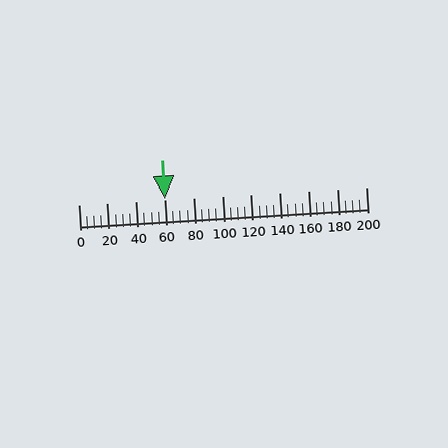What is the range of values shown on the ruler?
The ruler shows values from 0 to 200.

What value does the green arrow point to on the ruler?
The green arrow points to approximately 60.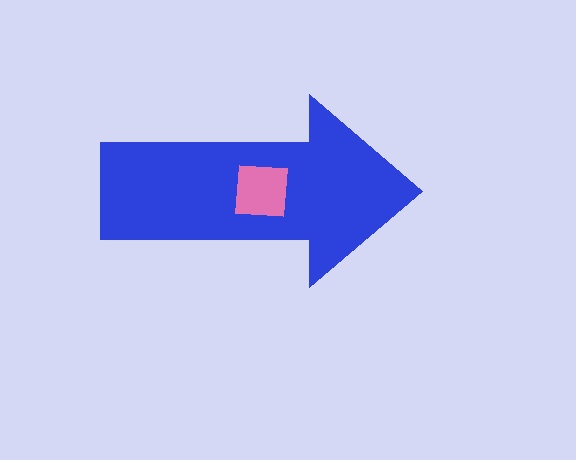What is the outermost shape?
The blue arrow.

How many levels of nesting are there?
2.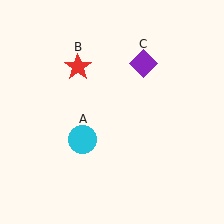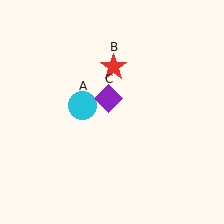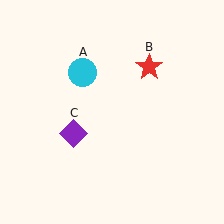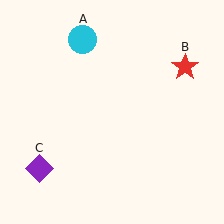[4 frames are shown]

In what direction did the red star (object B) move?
The red star (object B) moved right.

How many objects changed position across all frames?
3 objects changed position: cyan circle (object A), red star (object B), purple diamond (object C).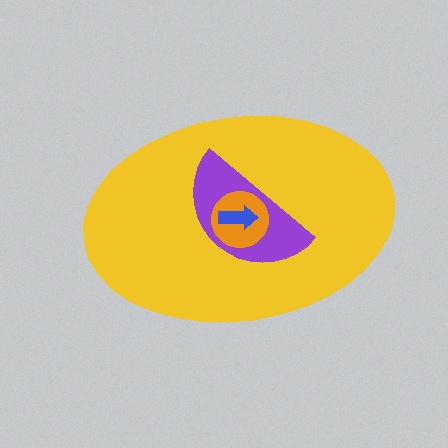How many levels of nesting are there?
4.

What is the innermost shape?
The blue arrow.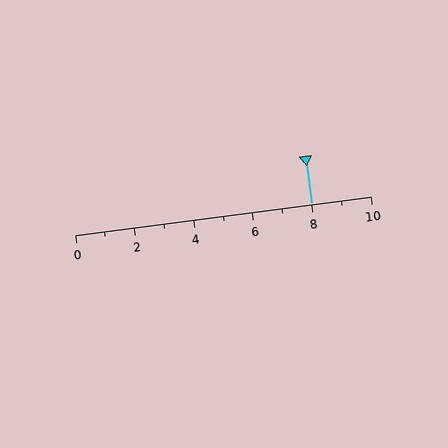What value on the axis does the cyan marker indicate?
The marker indicates approximately 8.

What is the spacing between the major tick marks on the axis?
The major ticks are spaced 2 apart.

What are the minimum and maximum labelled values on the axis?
The axis runs from 0 to 10.